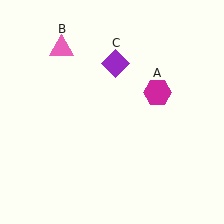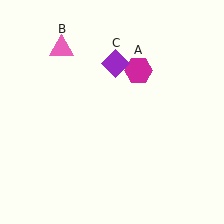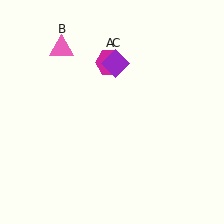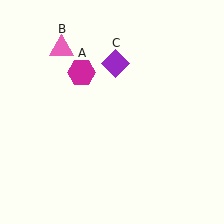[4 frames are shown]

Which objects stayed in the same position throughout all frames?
Pink triangle (object B) and purple diamond (object C) remained stationary.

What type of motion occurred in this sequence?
The magenta hexagon (object A) rotated counterclockwise around the center of the scene.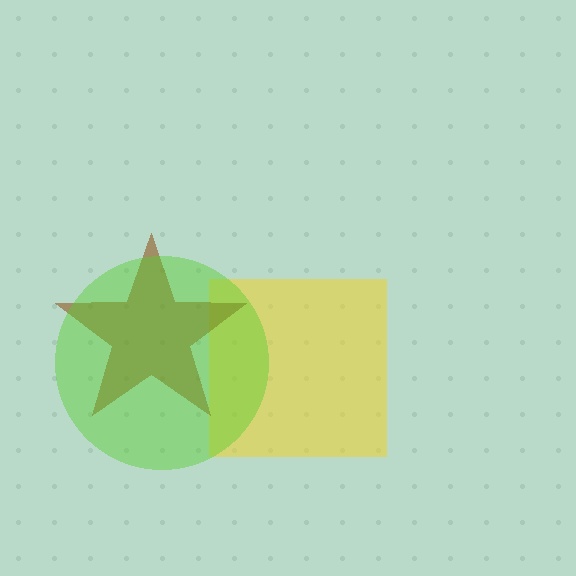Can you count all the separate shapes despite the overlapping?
Yes, there are 3 separate shapes.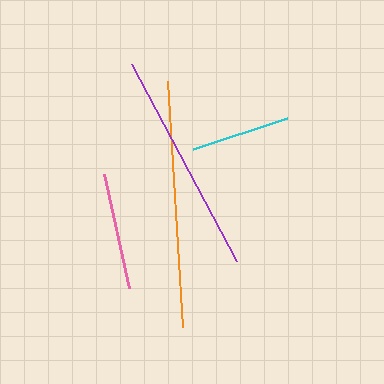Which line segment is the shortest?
The cyan line is the shortest at approximately 99 pixels.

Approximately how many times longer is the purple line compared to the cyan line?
The purple line is approximately 2.3 times the length of the cyan line.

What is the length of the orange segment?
The orange segment is approximately 247 pixels long.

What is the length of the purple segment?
The purple segment is approximately 223 pixels long.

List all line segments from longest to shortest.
From longest to shortest: orange, purple, pink, cyan.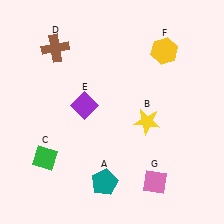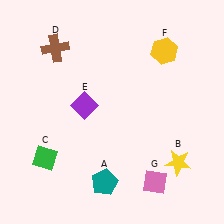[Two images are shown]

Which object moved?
The yellow star (B) moved down.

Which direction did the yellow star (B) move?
The yellow star (B) moved down.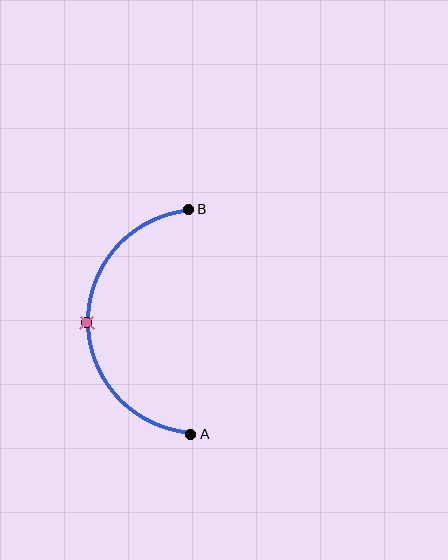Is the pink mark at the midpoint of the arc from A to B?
Yes. The pink mark lies on the arc at equal arc-length from both A and B — it is the arc midpoint.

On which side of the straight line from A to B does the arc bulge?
The arc bulges to the left of the straight line connecting A and B.